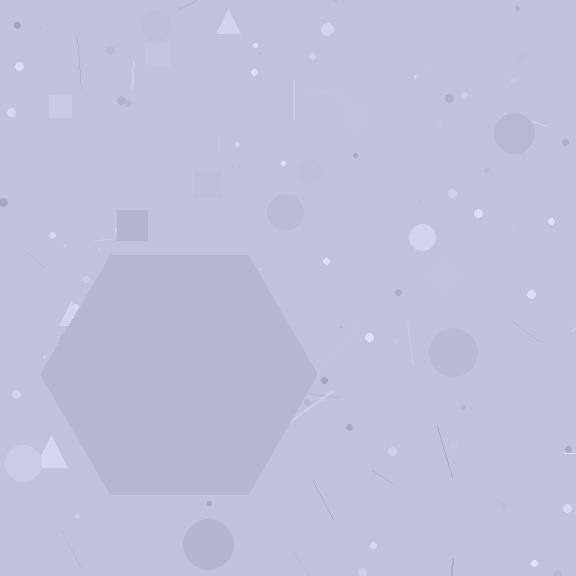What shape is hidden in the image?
A hexagon is hidden in the image.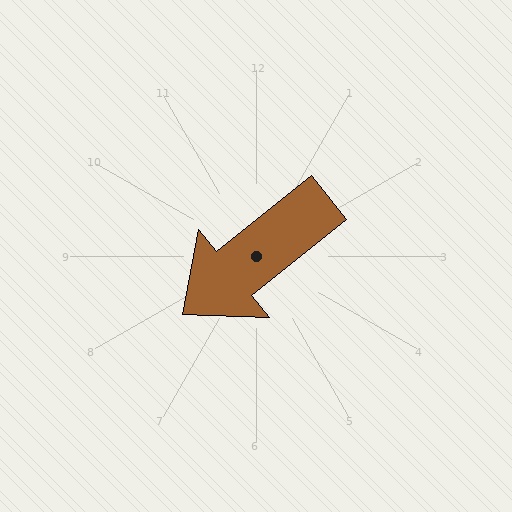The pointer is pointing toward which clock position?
Roughly 8 o'clock.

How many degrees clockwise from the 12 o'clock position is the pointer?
Approximately 231 degrees.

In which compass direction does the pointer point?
Southwest.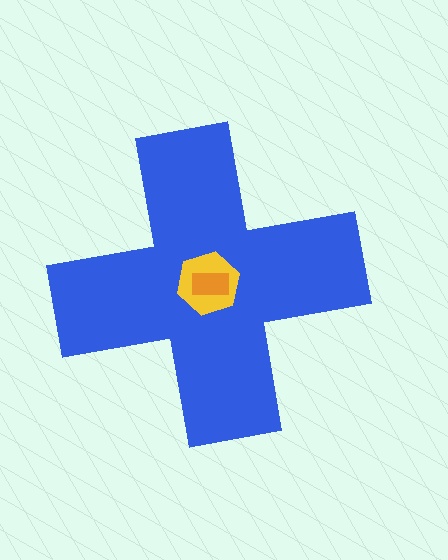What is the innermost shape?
The orange rectangle.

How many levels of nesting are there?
3.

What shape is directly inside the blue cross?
The yellow hexagon.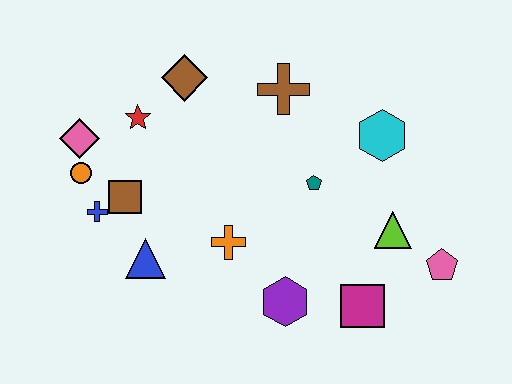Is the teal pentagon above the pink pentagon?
Yes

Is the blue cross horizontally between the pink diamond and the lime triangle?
Yes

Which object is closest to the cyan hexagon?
The teal pentagon is closest to the cyan hexagon.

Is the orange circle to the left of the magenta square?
Yes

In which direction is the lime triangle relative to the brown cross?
The lime triangle is below the brown cross.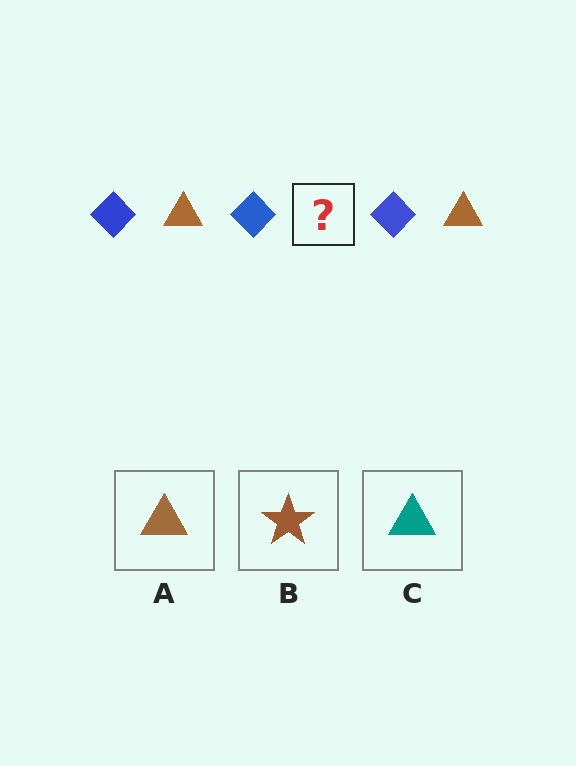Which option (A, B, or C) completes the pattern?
A.